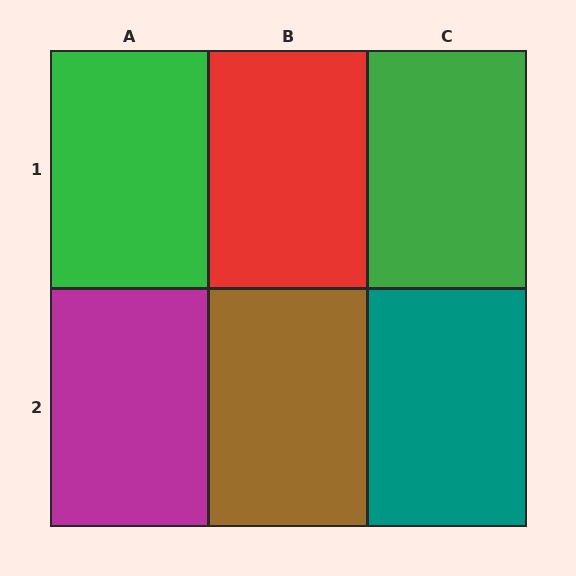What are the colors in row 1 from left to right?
Green, red, green.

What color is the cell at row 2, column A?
Magenta.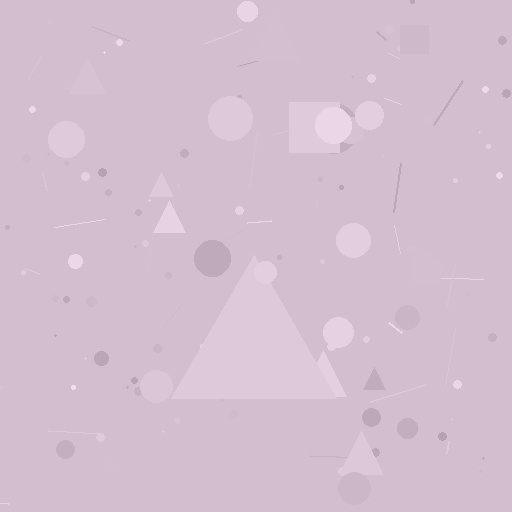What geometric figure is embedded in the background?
A triangle is embedded in the background.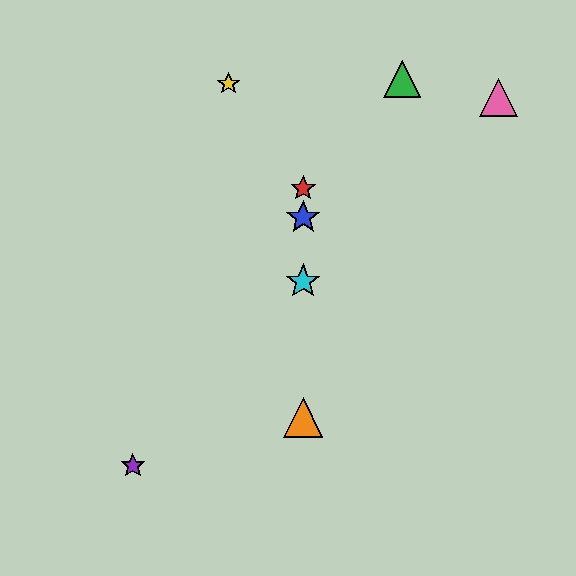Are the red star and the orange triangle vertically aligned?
Yes, both are at x≈303.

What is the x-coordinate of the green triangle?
The green triangle is at x≈402.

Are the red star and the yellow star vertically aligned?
No, the red star is at x≈303 and the yellow star is at x≈228.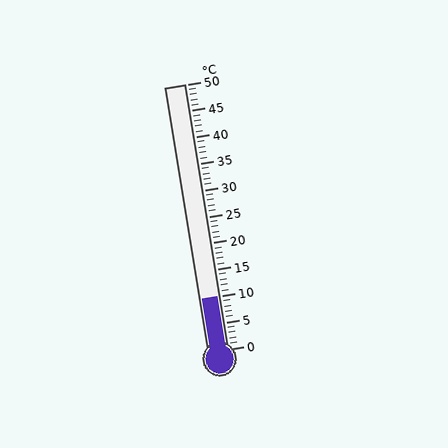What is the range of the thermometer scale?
The thermometer scale ranges from 0°C to 50°C.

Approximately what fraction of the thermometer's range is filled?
The thermometer is filled to approximately 20% of its range.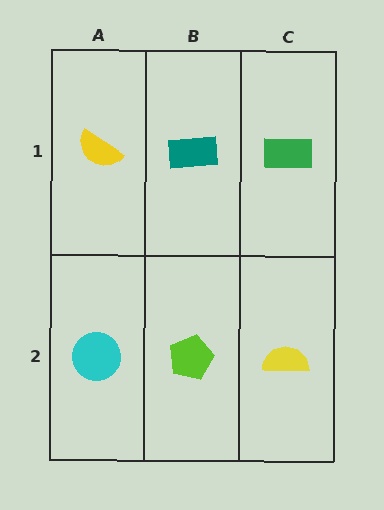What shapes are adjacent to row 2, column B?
A teal rectangle (row 1, column B), a cyan circle (row 2, column A), a yellow semicircle (row 2, column C).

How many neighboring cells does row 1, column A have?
2.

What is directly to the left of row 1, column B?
A yellow semicircle.